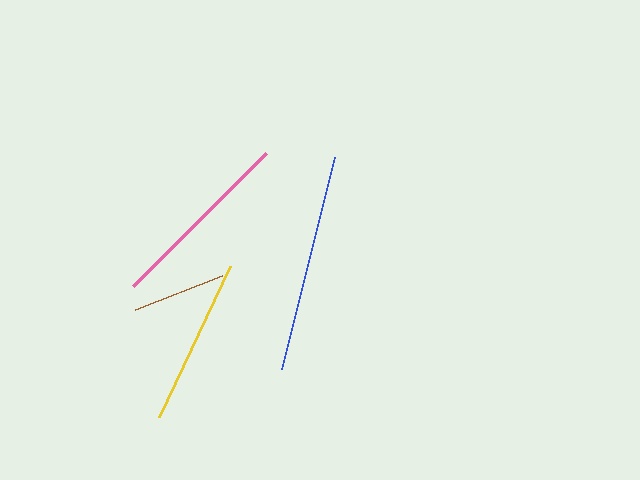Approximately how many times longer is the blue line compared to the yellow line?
The blue line is approximately 1.3 times the length of the yellow line.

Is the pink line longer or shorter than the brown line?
The pink line is longer than the brown line.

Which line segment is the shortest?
The brown line is the shortest at approximately 94 pixels.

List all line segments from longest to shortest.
From longest to shortest: blue, pink, yellow, brown.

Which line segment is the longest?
The blue line is the longest at approximately 219 pixels.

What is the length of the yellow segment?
The yellow segment is approximately 166 pixels long.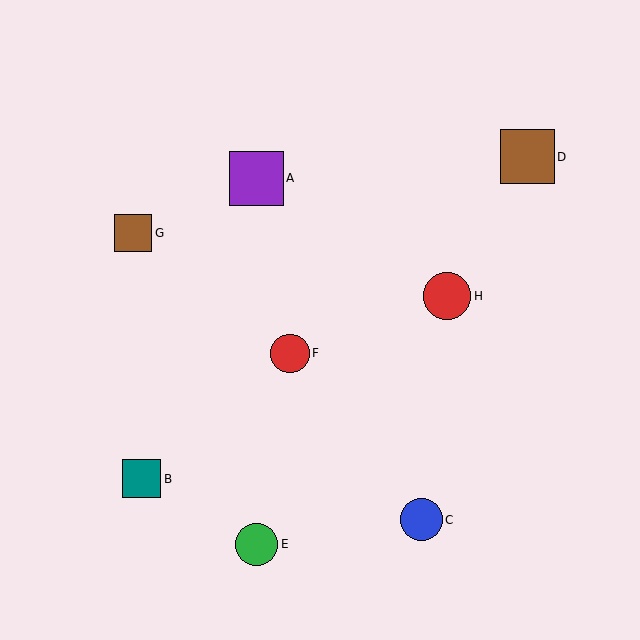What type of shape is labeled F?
Shape F is a red circle.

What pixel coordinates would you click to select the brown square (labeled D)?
Click at (527, 157) to select the brown square D.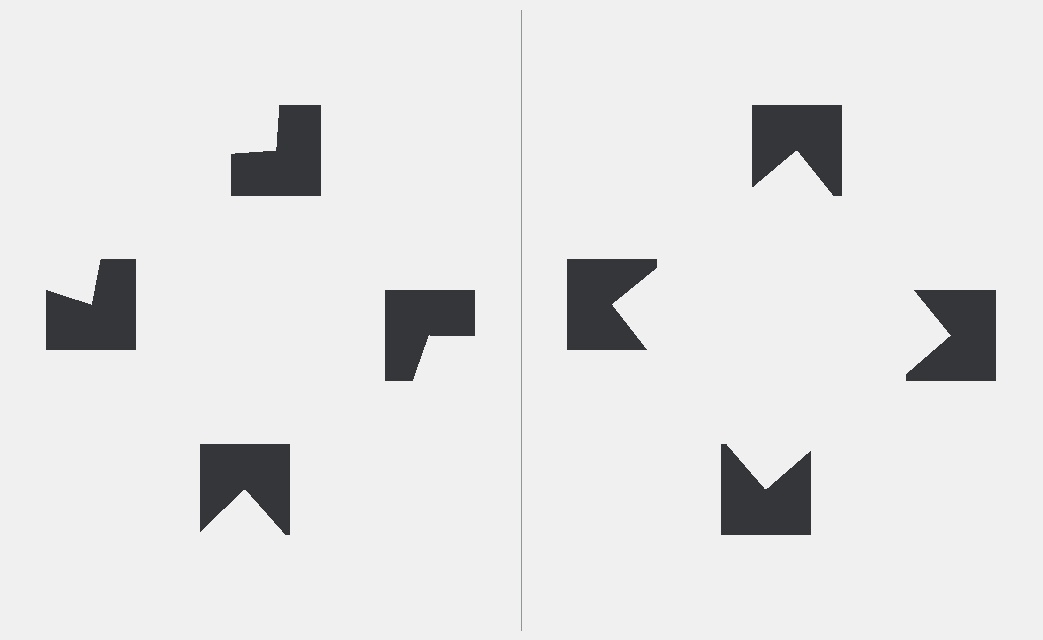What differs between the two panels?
The notched squares are positioned identically on both sides; only the wedge orientations differ. On the right they align to a square; on the left they are misaligned.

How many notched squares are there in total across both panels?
8 — 4 on each side.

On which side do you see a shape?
An illusory square appears on the right side. On the left side the wedge cuts are rotated, so no coherent shape forms.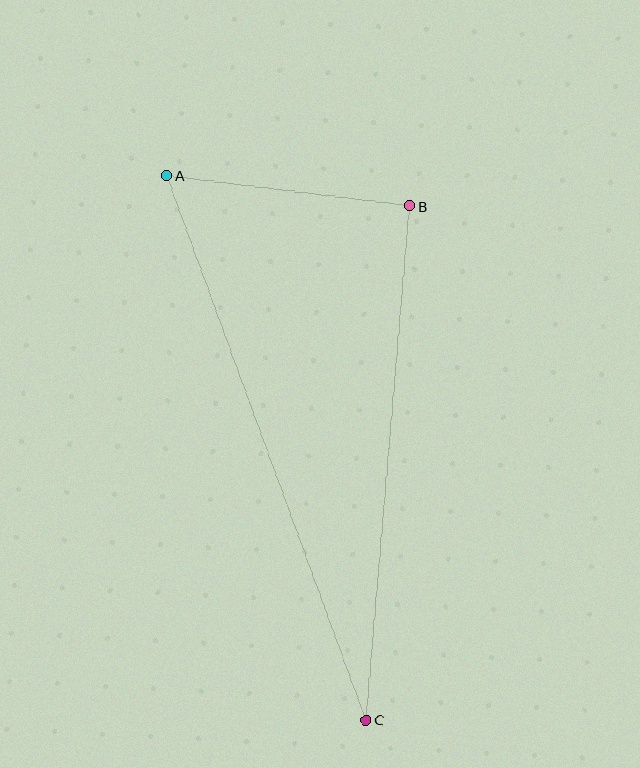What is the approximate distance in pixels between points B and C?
The distance between B and C is approximately 516 pixels.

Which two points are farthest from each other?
Points A and C are farthest from each other.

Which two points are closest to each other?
Points A and B are closest to each other.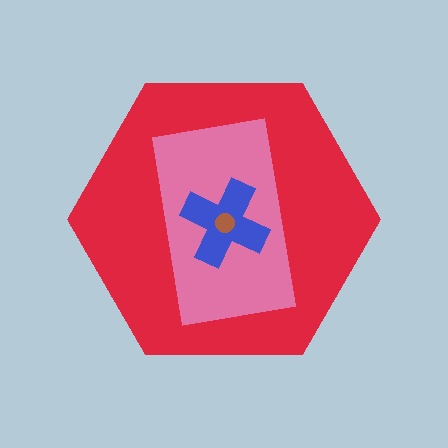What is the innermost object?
The brown circle.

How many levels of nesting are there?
4.